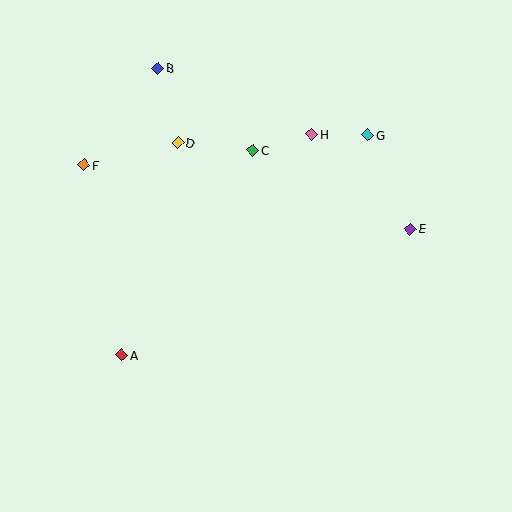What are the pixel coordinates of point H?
Point H is at (312, 135).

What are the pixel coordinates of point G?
Point G is at (368, 135).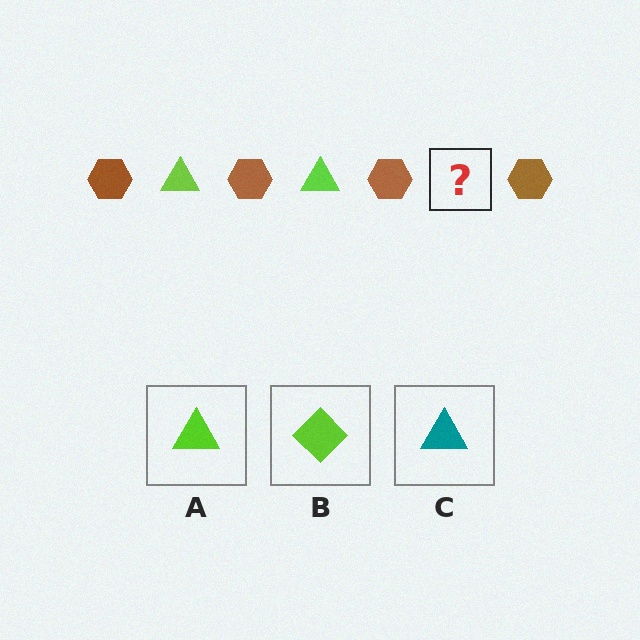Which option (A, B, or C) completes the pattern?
A.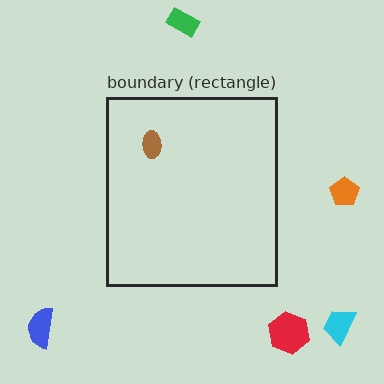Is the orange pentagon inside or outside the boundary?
Outside.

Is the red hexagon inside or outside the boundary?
Outside.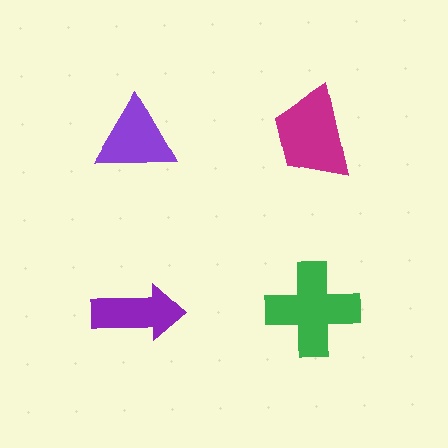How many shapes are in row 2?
2 shapes.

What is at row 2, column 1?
A purple arrow.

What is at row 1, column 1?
A purple triangle.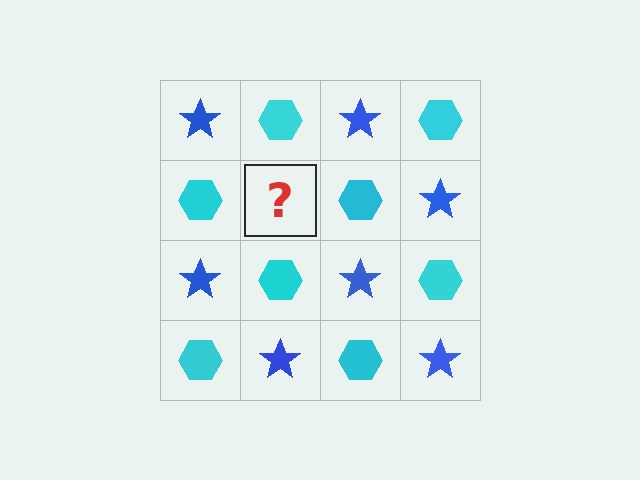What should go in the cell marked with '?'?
The missing cell should contain a blue star.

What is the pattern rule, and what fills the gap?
The rule is that it alternates blue star and cyan hexagon in a checkerboard pattern. The gap should be filled with a blue star.